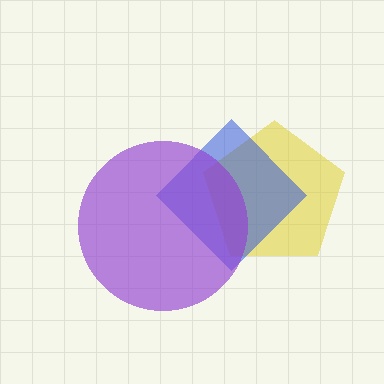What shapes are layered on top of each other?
The layered shapes are: a yellow pentagon, a blue diamond, a purple circle.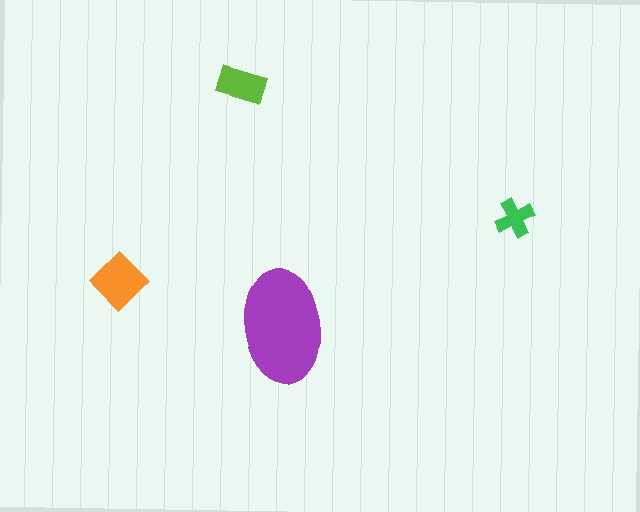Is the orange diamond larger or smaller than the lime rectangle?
Larger.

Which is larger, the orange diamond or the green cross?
The orange diamond.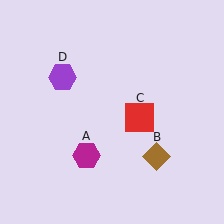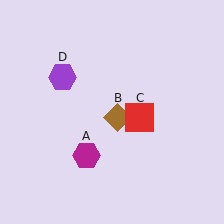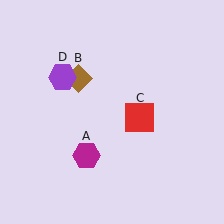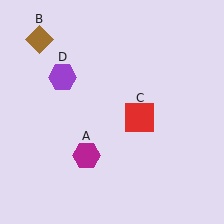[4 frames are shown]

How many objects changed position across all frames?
1 object changed position: brown diamond (object B).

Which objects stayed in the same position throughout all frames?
Magenta hexagon (object A) and red square (object C) and purple hexagon (object D) remained stationary.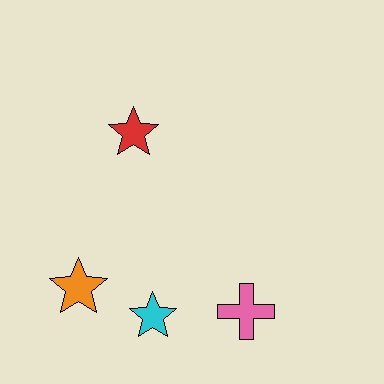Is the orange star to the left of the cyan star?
Yes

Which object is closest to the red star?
The orange star is closest to the red star.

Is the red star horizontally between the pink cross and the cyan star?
No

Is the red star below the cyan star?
No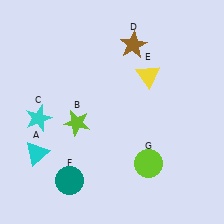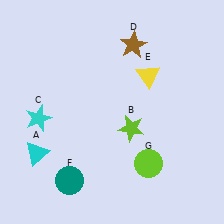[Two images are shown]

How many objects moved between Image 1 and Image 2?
1 object moved between the two images.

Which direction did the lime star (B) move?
The lime star (B) moved right.